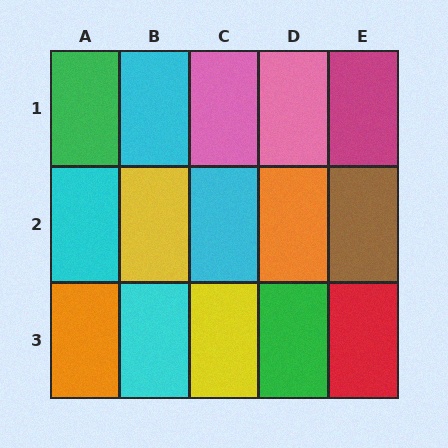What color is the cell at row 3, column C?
Yellow.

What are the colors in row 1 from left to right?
Green, cyan, pink, pink, magenta.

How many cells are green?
2 cells are green.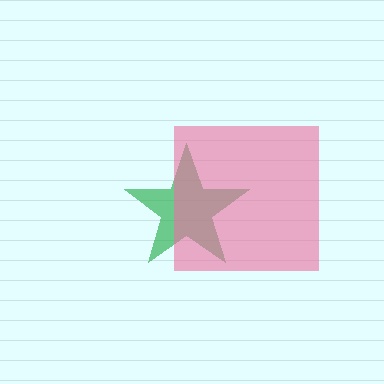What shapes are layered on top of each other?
The layered shapes are: a green star, a pink square.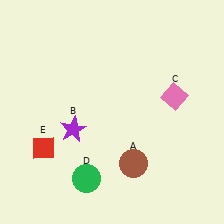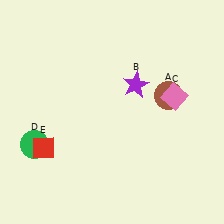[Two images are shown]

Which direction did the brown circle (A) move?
The brown circle (A) moved up.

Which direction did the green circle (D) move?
The green circle (D) moved left.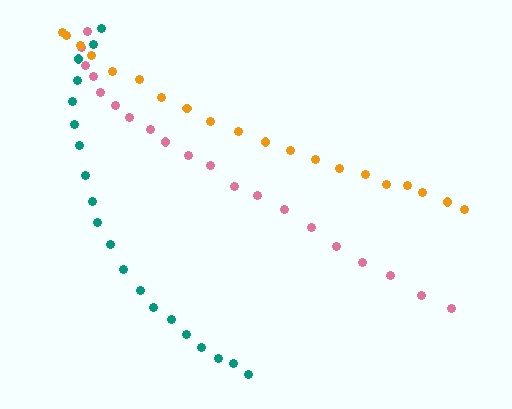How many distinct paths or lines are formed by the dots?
There are 3 distinct paths.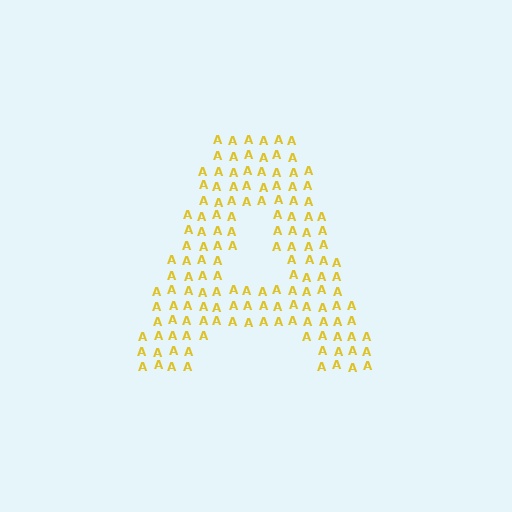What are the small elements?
The small elements are letter A's.